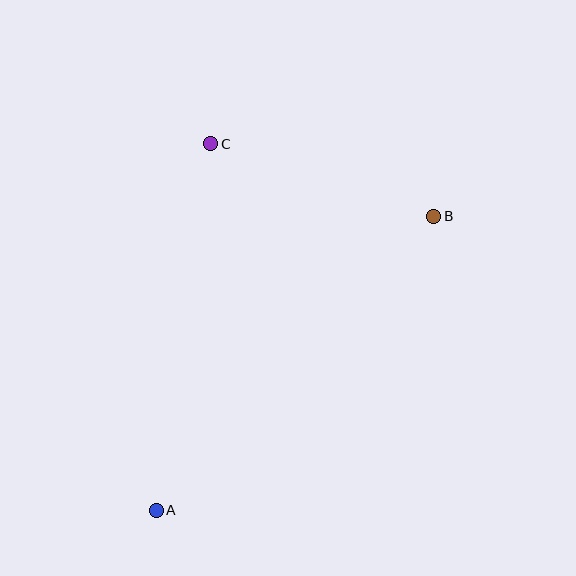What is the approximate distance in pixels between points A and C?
The distance between A and C is approximately 371 pixels.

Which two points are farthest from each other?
Points A and B are farthest from each other.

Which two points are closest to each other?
Points B and C are closest to each other.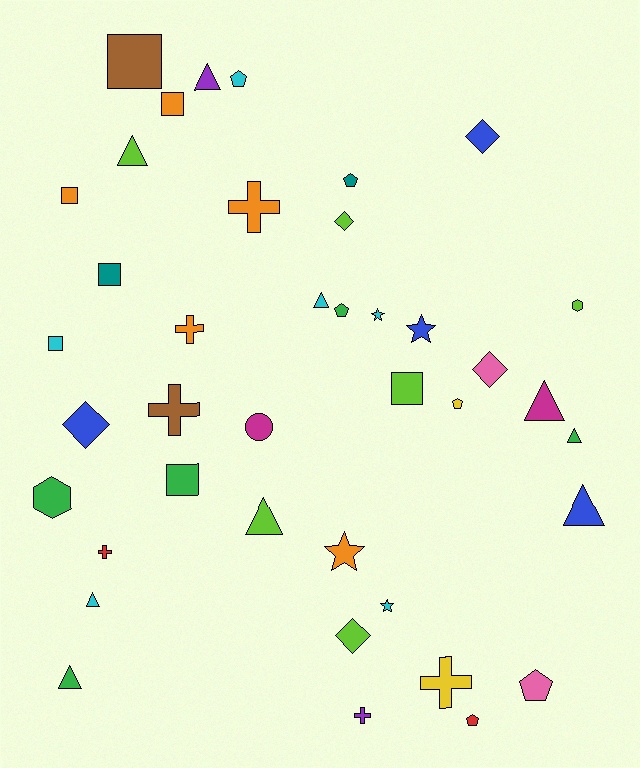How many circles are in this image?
There is 1 circle.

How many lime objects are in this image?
There are 6 lime objects.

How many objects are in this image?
There are 40 objects.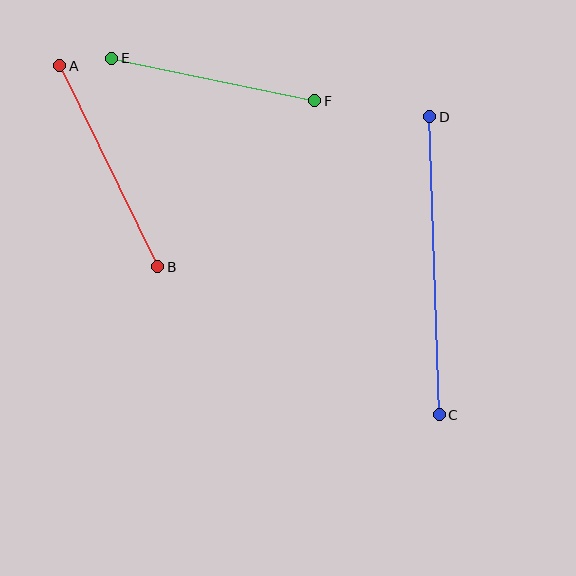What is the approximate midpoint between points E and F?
The midpoint is at approximately (213, 79) pixels.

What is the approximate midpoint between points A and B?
The midpoint is at approximately (109, 166) pixels.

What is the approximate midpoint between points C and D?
The midpoint is at approximately (435, 266) pixels.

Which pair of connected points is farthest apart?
Points C and D are farthest apart.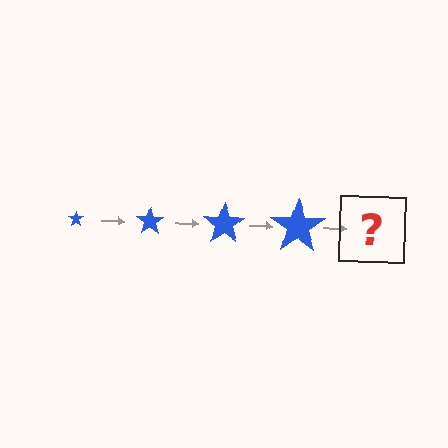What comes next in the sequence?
The next element should be a blue star, larger than the previous one.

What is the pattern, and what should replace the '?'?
The pattern is that the star gets progressively larger each step. The '?' should be a blue star, larger than the previous one.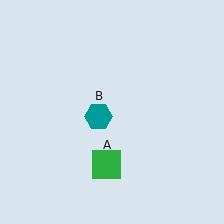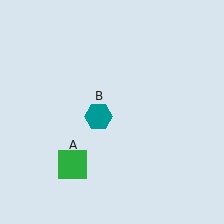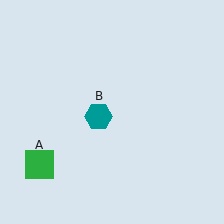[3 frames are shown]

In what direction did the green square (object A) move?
The green square (object A) moved left.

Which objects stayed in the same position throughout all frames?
Teal hexagon (object B) remained stationary.